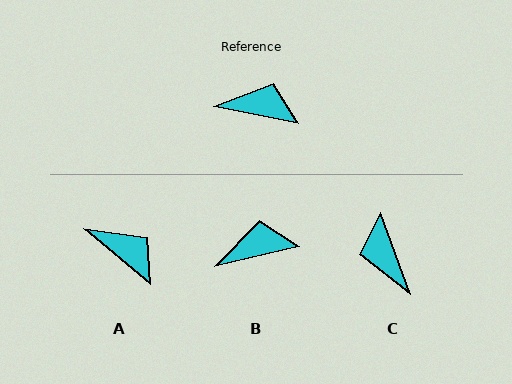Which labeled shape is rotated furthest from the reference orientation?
C, about 122 degrees away.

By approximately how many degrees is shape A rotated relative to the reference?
Approximately 28 degrees clockwise.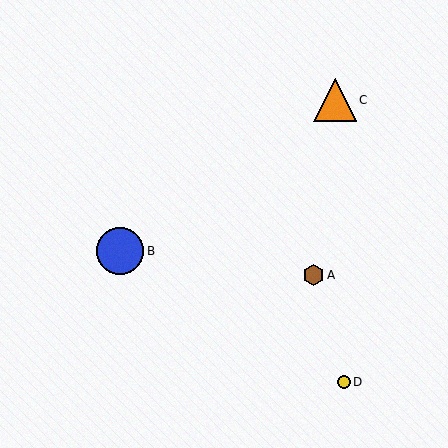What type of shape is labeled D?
Shape D is a yellow circle.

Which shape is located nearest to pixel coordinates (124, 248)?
The blue circle (labeled B) at (120, 251) is nearest to that location.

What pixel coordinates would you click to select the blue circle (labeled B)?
Click at (120, 251) to select the blue circle B.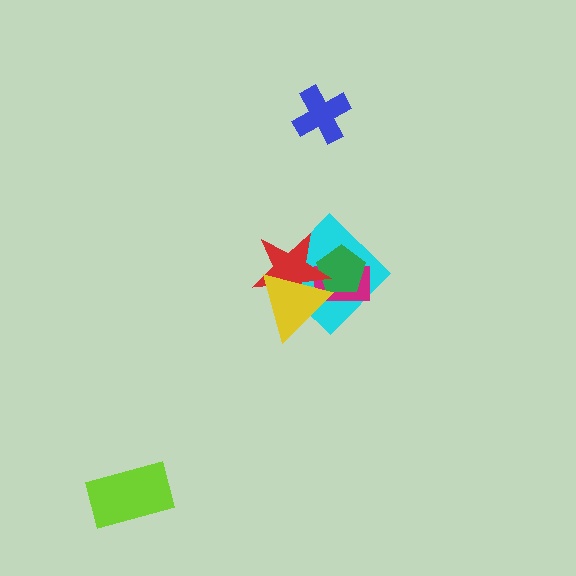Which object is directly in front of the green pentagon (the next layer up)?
The red star is directly in front of the green pentagon.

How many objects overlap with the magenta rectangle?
4 objects overlap with the magenta rectangle.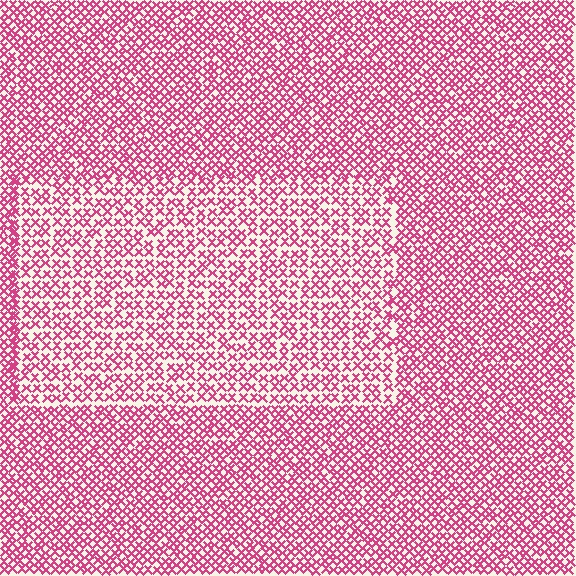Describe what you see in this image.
The image contains small magenta elements arranged at two different densities. A rectangle-shaped region is visible where the elements are less densely packed than the surrounding area.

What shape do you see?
I see a rectangle.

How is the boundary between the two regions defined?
The boundary is defined by a change in element density (approximately 1.5x ratio). All elements are the same color, size, and shape.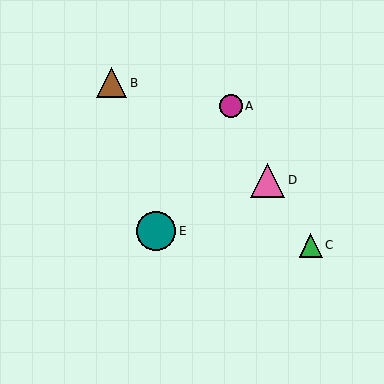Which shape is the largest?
The teal circle (labeled E) is the largest.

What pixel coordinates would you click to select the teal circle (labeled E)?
Click at (156, 231) to select the teal circle E.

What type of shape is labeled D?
Shape D is a pink triangle.